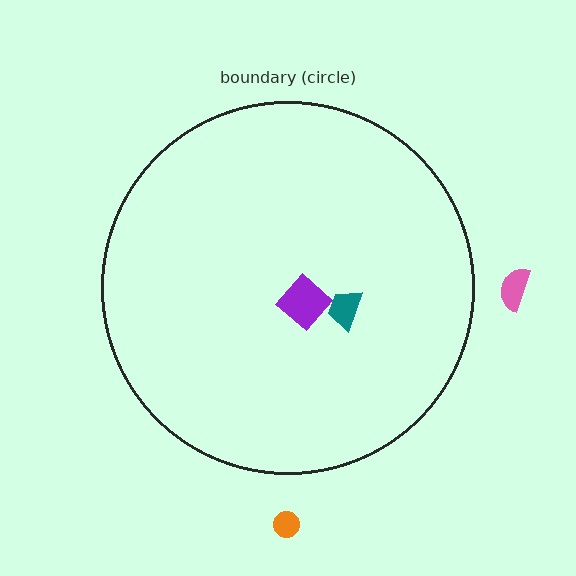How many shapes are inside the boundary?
2 inside, 2 outside.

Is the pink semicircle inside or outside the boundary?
Outside.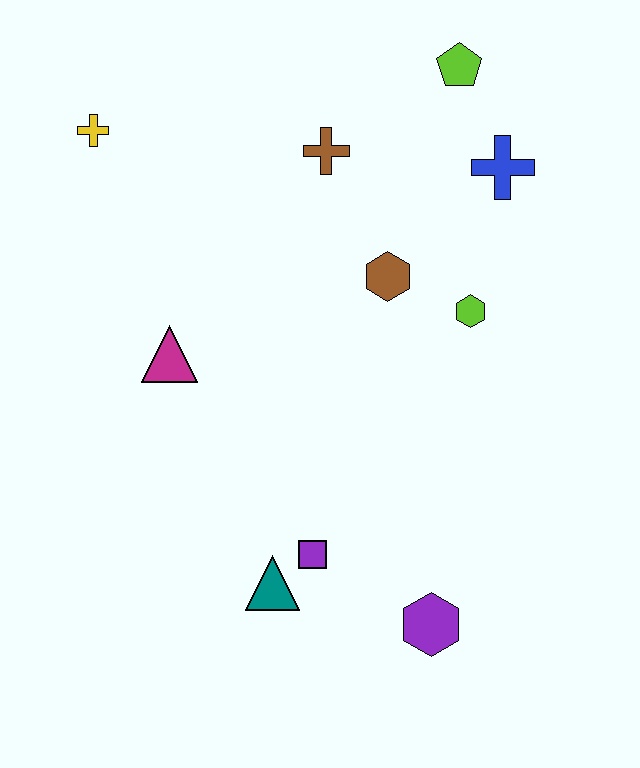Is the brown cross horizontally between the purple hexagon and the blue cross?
No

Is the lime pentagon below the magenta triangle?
No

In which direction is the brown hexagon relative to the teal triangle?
The brown hexagon is above the teal triangle.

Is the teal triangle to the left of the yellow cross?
No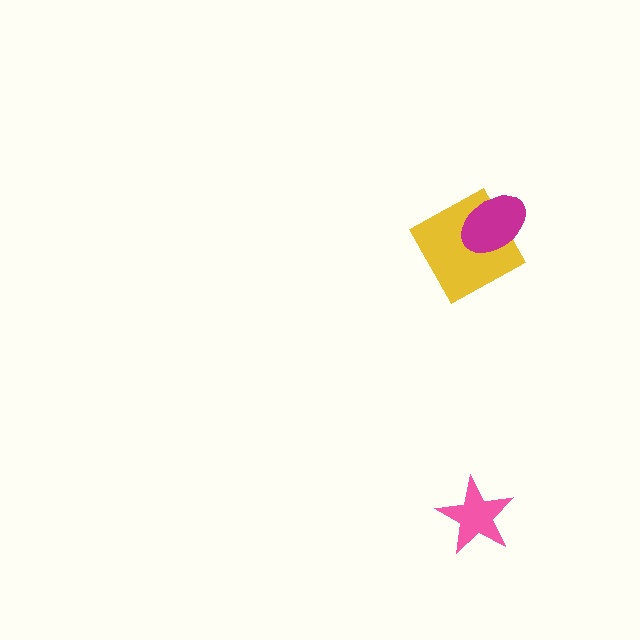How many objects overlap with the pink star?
0 objects overlap with the pink star.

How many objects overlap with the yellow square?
1 object overlaps with the yellow square.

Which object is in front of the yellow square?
The magenta ellipse is in front of the yellow square.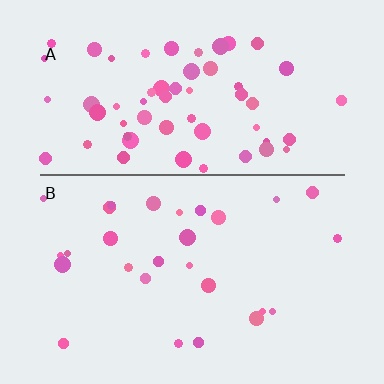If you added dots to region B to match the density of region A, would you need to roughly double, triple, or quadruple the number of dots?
Approximately double.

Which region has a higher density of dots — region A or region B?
A (the top).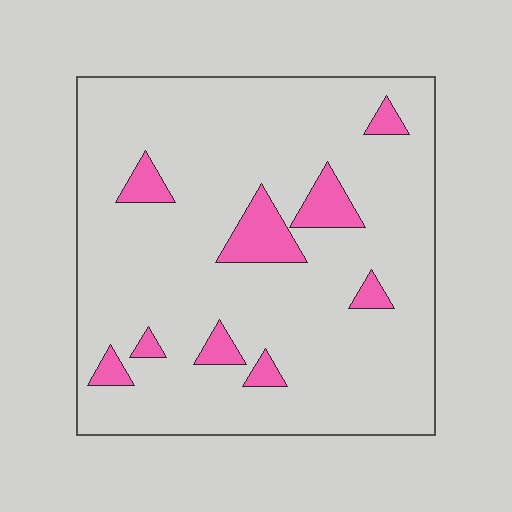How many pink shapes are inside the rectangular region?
9.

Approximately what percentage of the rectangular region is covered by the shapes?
Approximately 10%.